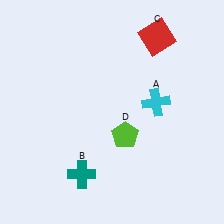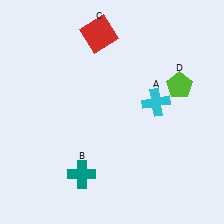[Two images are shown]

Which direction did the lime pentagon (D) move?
The lime pentagon (D) moved right.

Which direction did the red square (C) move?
The red square (C) moved left.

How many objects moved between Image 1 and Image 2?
2 objects moved between the two images.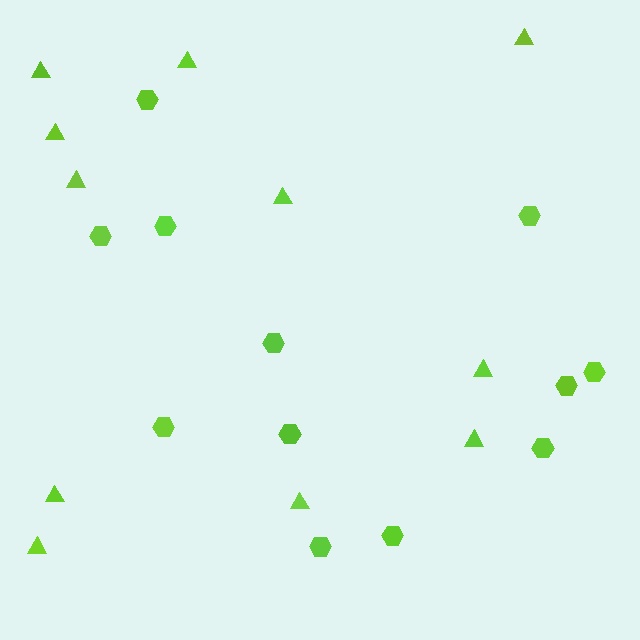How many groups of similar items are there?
There are 2 groups: one group of triangles (11) and one group of hexagons (12).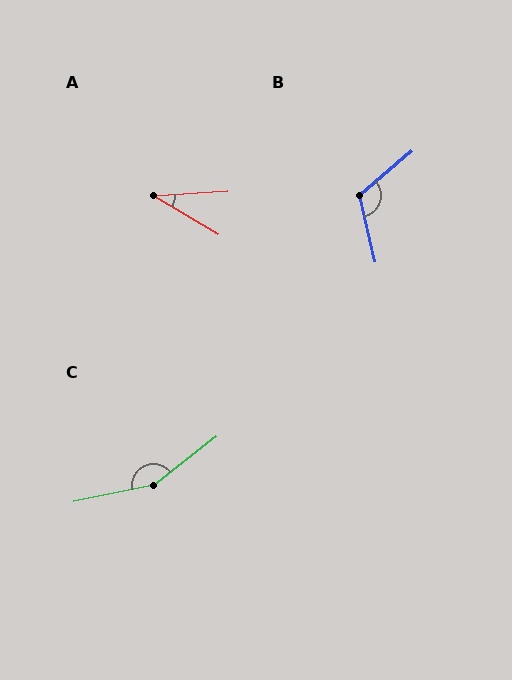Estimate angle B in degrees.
Approximately 117 degrees.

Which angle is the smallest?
A, at approximately 34 degrees.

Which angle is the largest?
C, at approximately 154 degrees.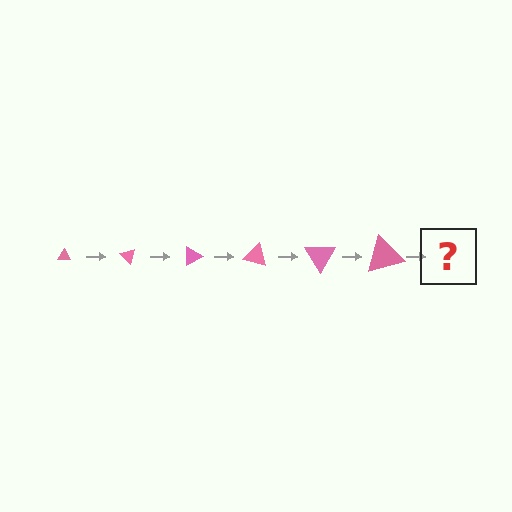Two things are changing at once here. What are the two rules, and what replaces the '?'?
The two rules are that the triangle grows larger each step and it rotates 45 degrees each step. The '?' should be a triangle, larger than the previous one and rotated 270 degrees from the start.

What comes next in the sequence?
The next element should be a triangle, larger than the previous one and rotated 270 degrees from the start.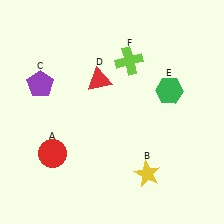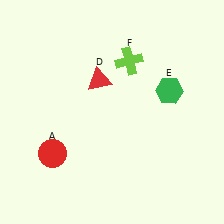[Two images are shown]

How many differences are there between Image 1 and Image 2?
There are 2 differences between the two images.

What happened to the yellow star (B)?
The yellow star (B) was removed in Image 2. It was in the bottom-right area of Image 1.